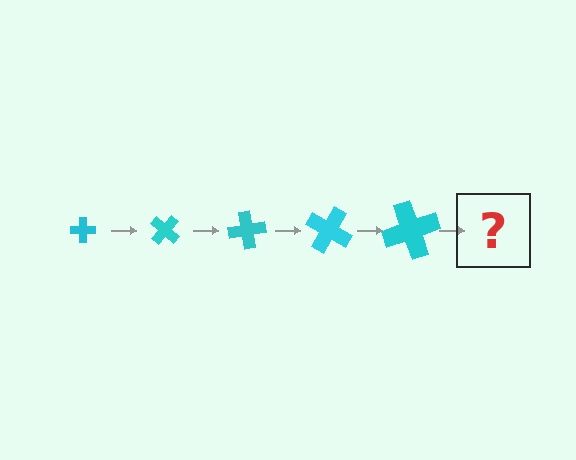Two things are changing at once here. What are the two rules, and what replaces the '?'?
The two rules are that the cross grows larger each step and it rotates 40 degrees each step. The '?' should be a cross, larger than the previous one and rotated 200 degrees from the start.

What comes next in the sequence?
The next element should be a cross, larger than the previous one and rotated 200 degrees from the start.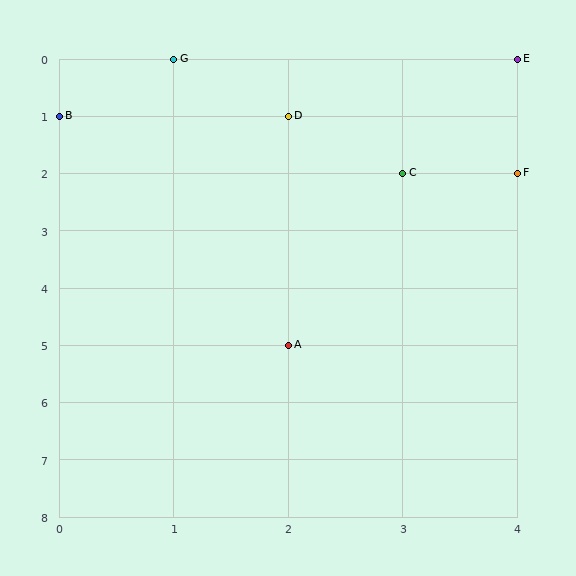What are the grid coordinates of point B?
Point B is at grid coordinates (0, 1).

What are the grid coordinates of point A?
Point A is at grid coordinates (2, 5).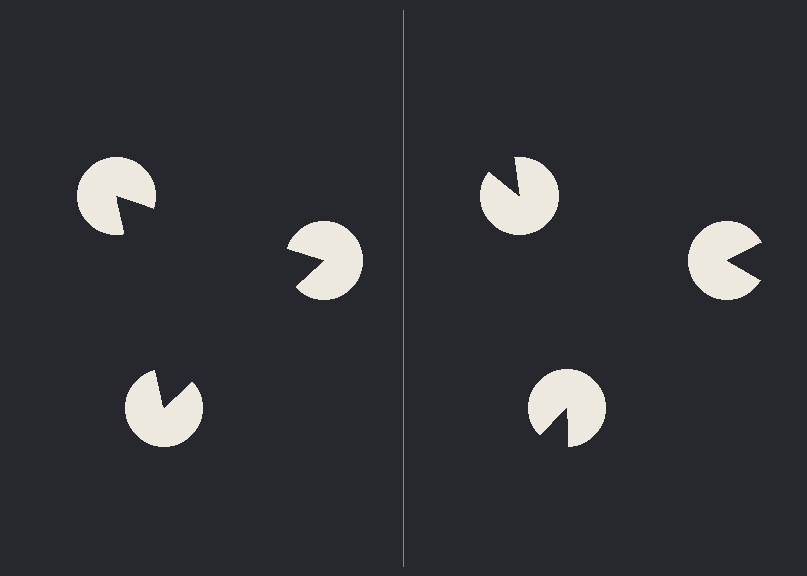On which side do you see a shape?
An illusory triangle appears on the left side. On the right side the wedge cuts are rotated, so no coherent shape forms.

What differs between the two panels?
The pac-man discs are positioned identically on both sides; only the wedge orientations differ. On the left they align to a triangle; on the right they are misaligned.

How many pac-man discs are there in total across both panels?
6 — 3 on each side.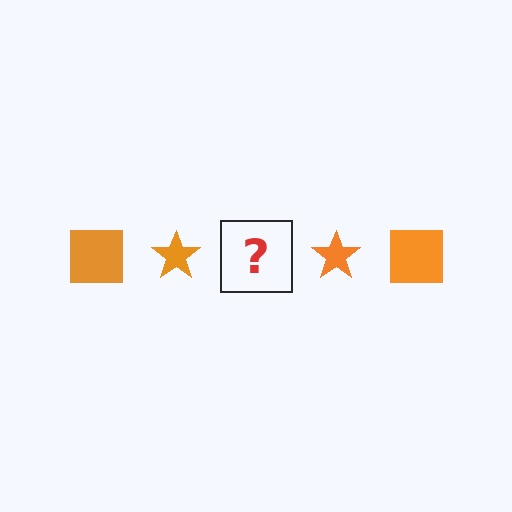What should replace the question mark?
The question mark should be replaced with an orange square.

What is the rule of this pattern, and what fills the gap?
The rule is that the pattern cycles through square, star shapes in orange. The gap should be filled with an orange square.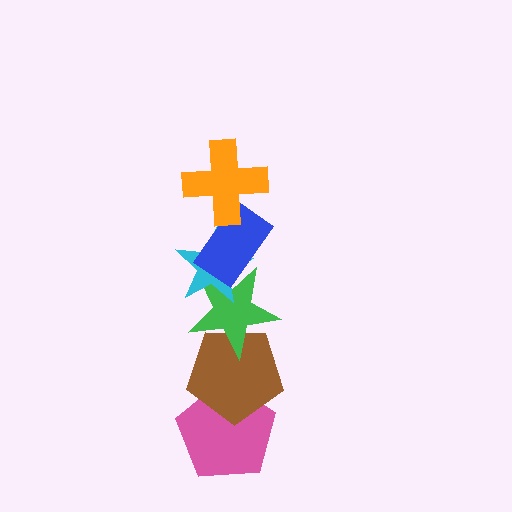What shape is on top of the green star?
The cyan star is on top of the green star.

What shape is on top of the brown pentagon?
The green star is on top of the brown pentagon.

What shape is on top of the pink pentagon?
The brown pentagon is on top of the pink pentagon.